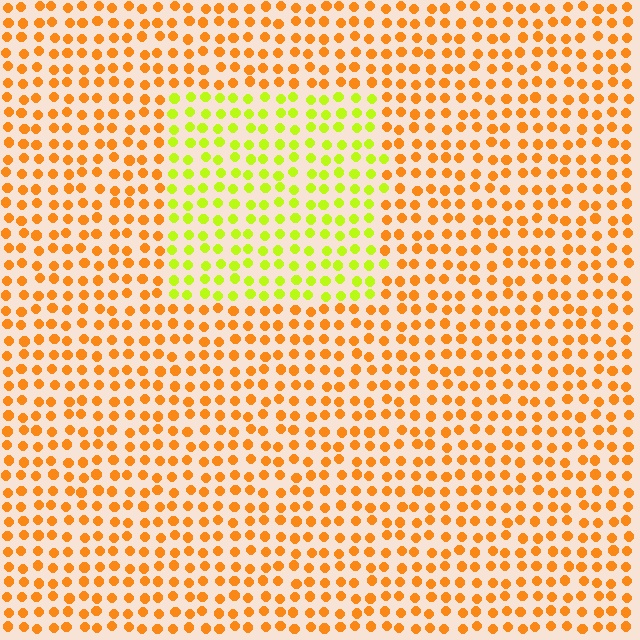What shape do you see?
I see a rectangle.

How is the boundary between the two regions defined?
The boundary is defined purely by a slight shift in hue (about 47 degrees). Spacing, size, and orientation are identical on both sides.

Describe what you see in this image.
The image is filled with small orange elements in a uniform arrangement. A rectangle-shaped region is visible where the elements are tinted to a slightly different hue, forming a subtle color boundary.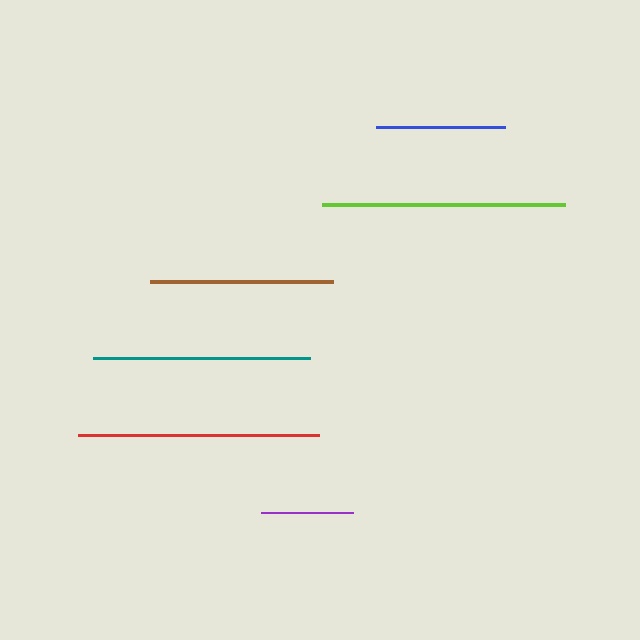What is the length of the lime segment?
The lime segment is approximately 242 pixels long.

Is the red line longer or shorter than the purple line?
The red line is longer than the purple line.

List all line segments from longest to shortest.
From longest to shortest: lime, red, teal, brown, blue, purple.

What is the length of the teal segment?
The teal segment is approximately 217 pixels long.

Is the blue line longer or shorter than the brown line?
The brown line is longer than the blue line.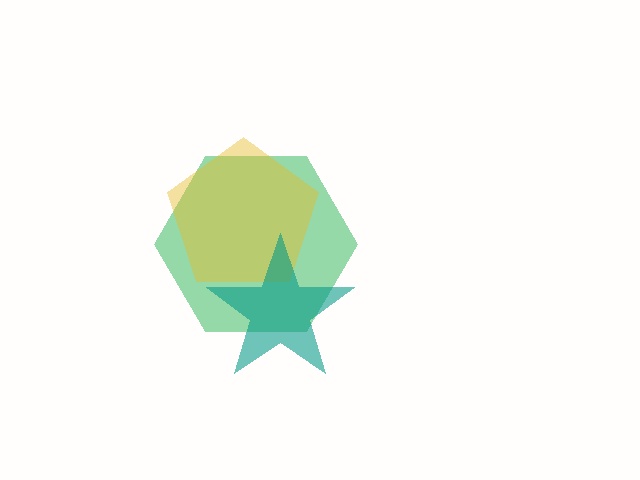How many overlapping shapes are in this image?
There are 3 overlapping shapes in the image.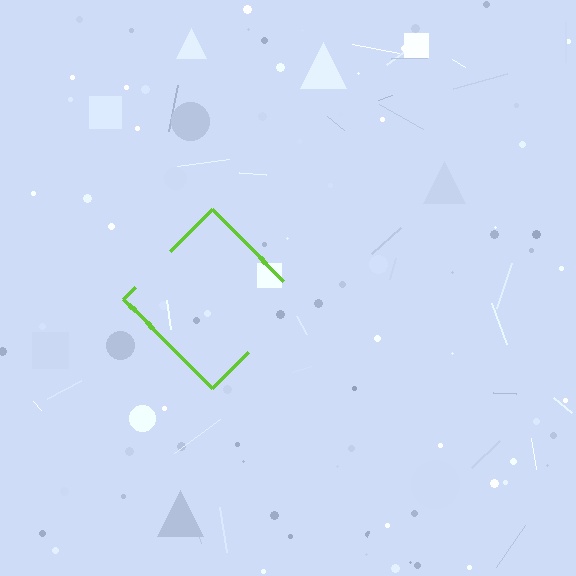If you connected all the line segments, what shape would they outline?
They would outline a diamond.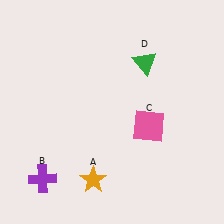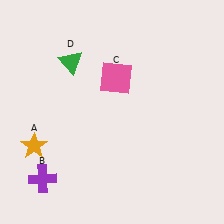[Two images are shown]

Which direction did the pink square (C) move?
The pink square (C) moved up.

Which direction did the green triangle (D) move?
The green triangle (D) moved left.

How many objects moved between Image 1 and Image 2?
3 objects moved between the two images.